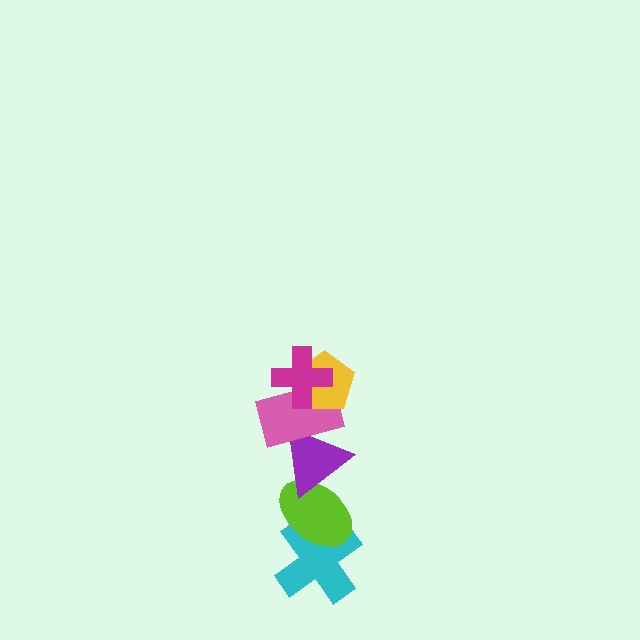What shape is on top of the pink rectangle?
The yellow pentagon is on top of the pink rectangle.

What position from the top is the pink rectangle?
The pink rectangle is 3rd from the top.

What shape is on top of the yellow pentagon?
The magenta cross is on top of the yellow pentagon.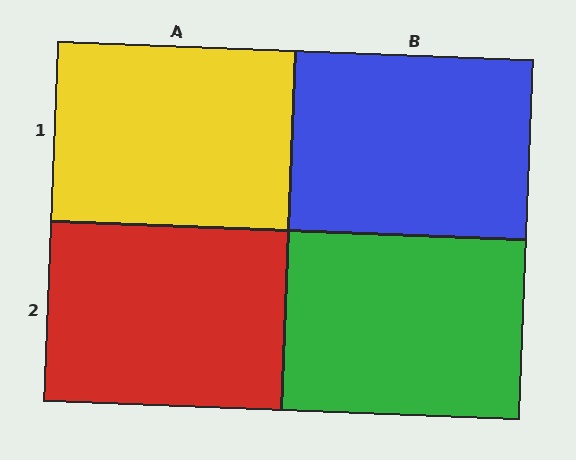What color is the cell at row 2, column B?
Green.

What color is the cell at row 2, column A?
Red.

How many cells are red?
1 cell is red.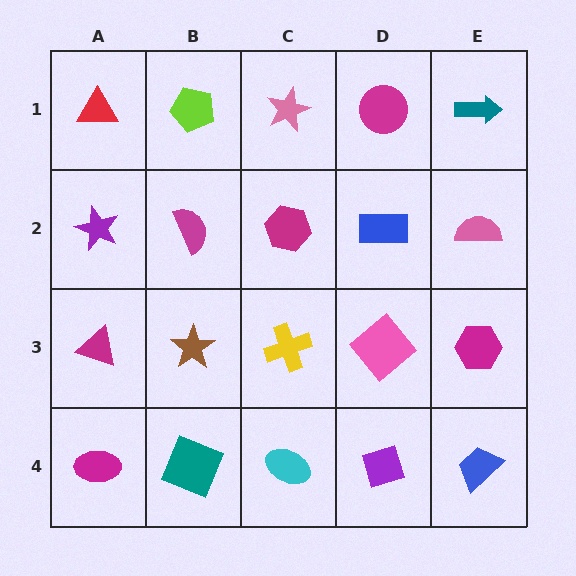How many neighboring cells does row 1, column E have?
2.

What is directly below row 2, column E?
A magenta hexagon.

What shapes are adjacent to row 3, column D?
A blue rectangle (row 2, column D), a purple diamond (row 4, column D), a yellow cross (row 3, column C), a magenta hexagon (row 3, column E).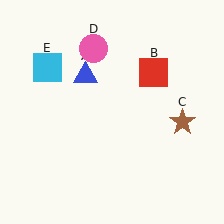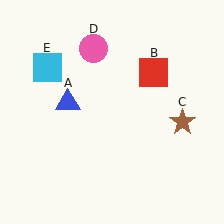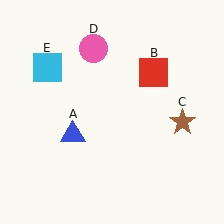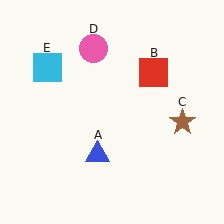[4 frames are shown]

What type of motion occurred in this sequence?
The blue triangle (object A) rotated counterclockwise around the center of the scene.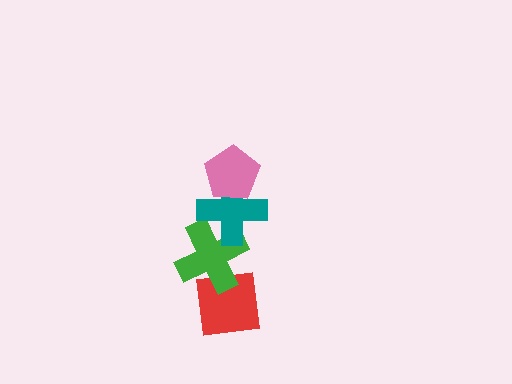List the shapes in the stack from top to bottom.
From top to bottom: the pink pentagon, the teal cross, the green cross, the red square.